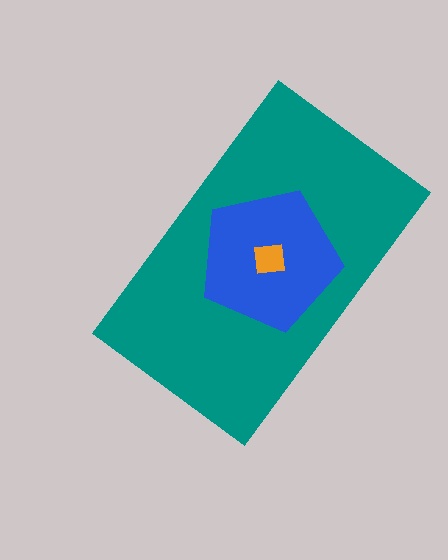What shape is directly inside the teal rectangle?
The blue pentagon.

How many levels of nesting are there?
3.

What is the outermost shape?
The teal rectangle.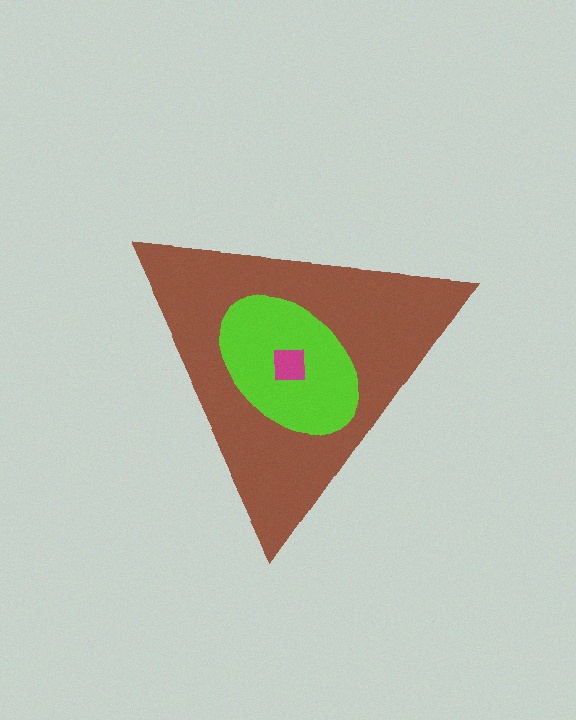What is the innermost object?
The magenta square.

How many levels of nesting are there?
3.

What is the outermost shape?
The brown triangle.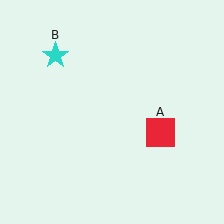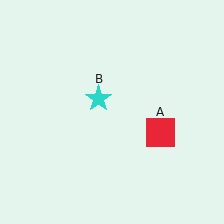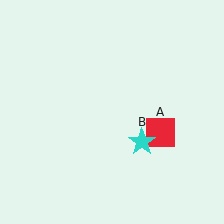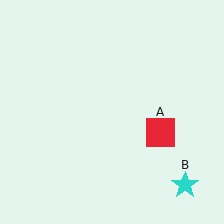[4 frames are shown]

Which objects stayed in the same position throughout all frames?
Red square (object A) remained stationary.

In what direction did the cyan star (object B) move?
The cyan star (object B) moved down and to the right.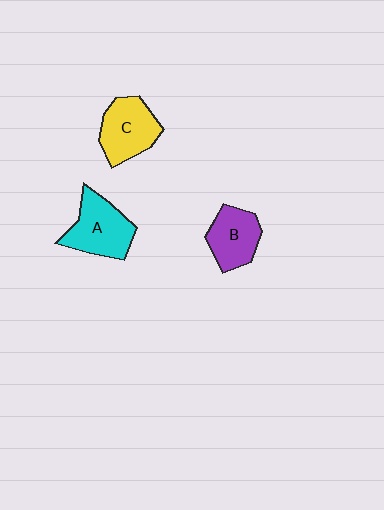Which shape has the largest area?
Shape A (cyan).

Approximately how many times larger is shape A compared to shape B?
Approximately 1.2 times.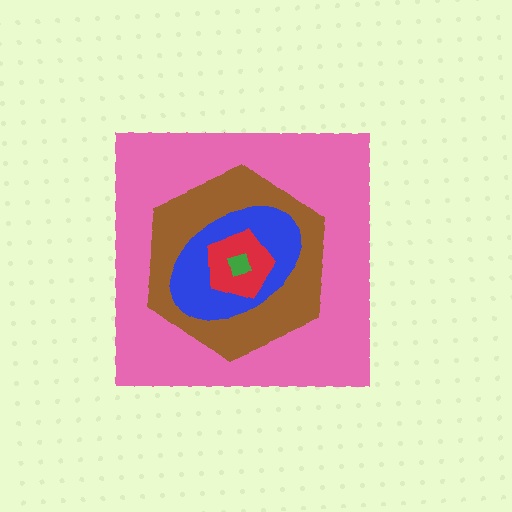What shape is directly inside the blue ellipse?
The red pentagon.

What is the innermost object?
The green square.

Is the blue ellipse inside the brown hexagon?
Yes.